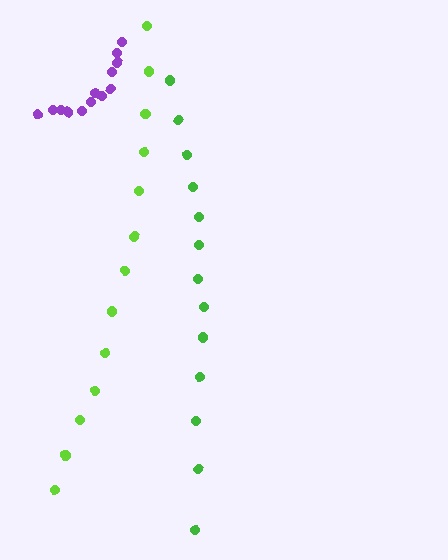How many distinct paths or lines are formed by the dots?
There are 3 distinct paths.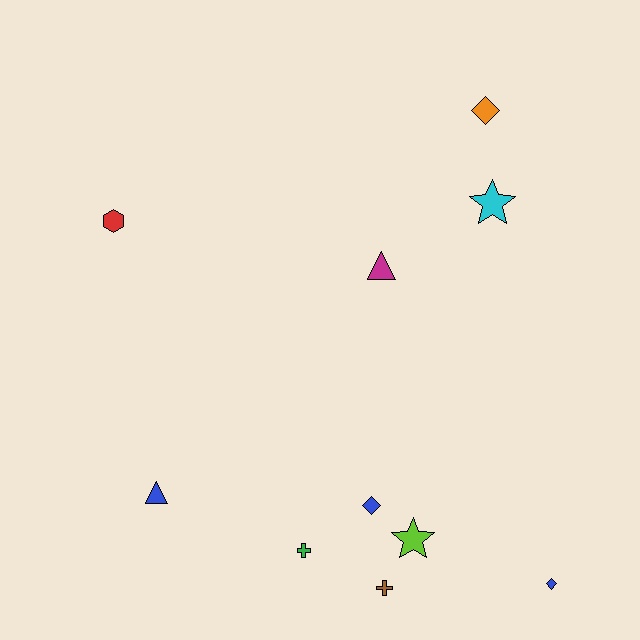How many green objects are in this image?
There is 1 green object.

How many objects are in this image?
There are 10 objects.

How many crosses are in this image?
There are 2 crosses.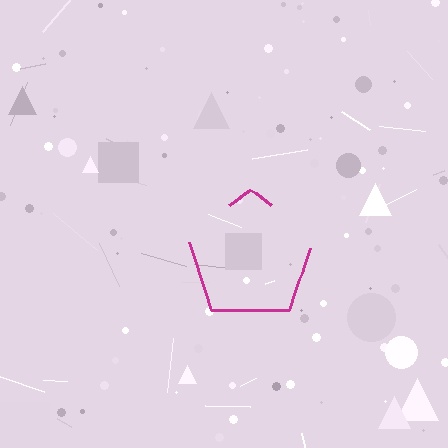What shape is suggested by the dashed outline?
The dashed outline suggests a pentagon.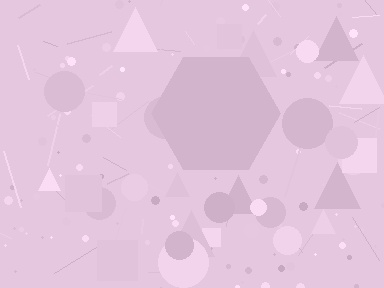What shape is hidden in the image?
A hexagon is hidden in the image.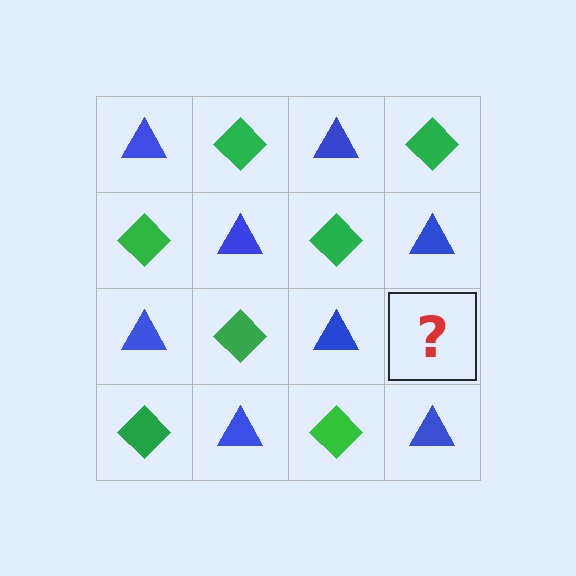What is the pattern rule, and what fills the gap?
The rule is that it alternates blue triangle and green diamond in a checkerboard pattern. The gap should be filled with a green diamond.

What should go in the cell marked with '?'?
The missing cell should contain a green diamond.